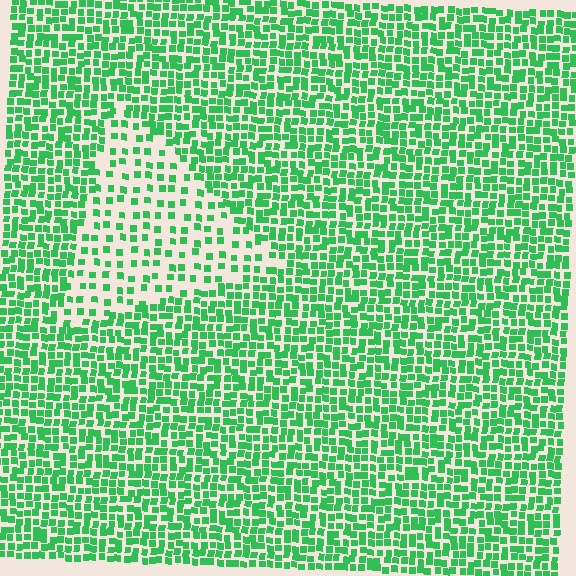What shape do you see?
I see a triangle.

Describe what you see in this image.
The image contains small green elements arranged at two different densities. A triangle-shaped region is visible where the elements are less densely packed than the surrounding area.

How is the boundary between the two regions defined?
The boundary is defined by a change in element density (approximately 2.3x ratio). All elements are the same color, size, and shape.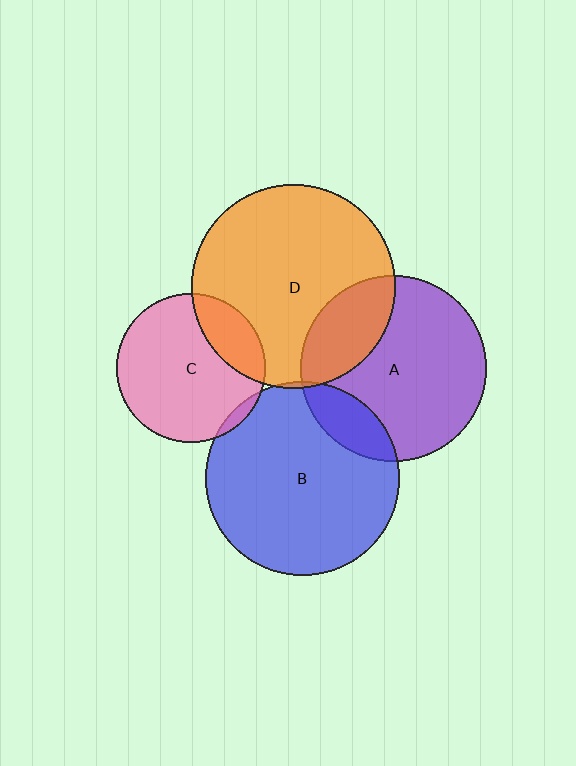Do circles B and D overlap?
Yes.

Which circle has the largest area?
Circle D (orange).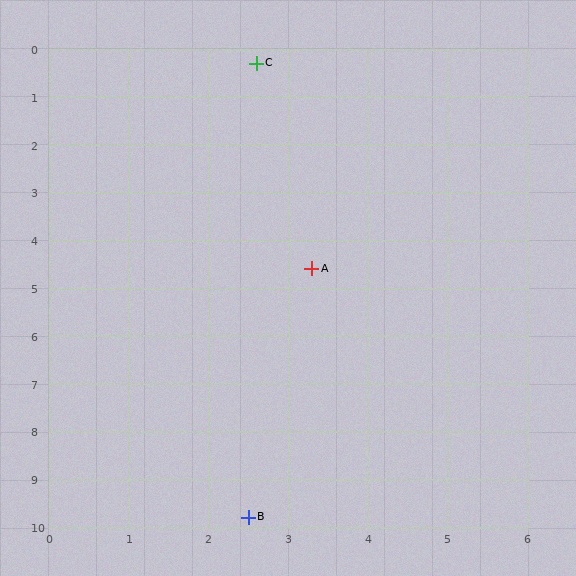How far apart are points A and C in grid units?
Points A and C are about 4.4 grid units apart.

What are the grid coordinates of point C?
Point C is at approximately (2.6, 0.3).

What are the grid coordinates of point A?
Point A is at approximately (3.3, 4.6).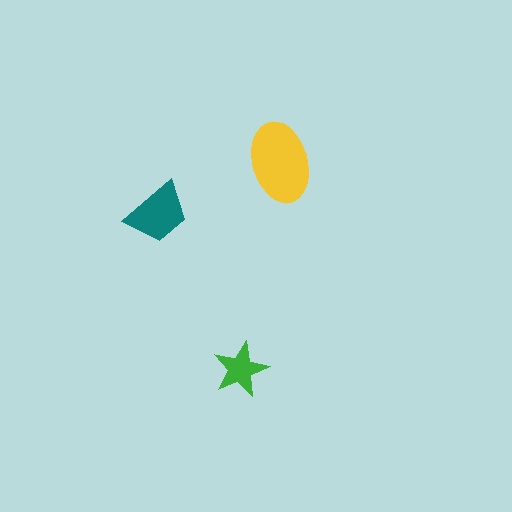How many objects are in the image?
There are 3 objects in the image.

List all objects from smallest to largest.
The green star, the teal trapezoid, the yellow ellipse.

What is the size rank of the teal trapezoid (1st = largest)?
2nd.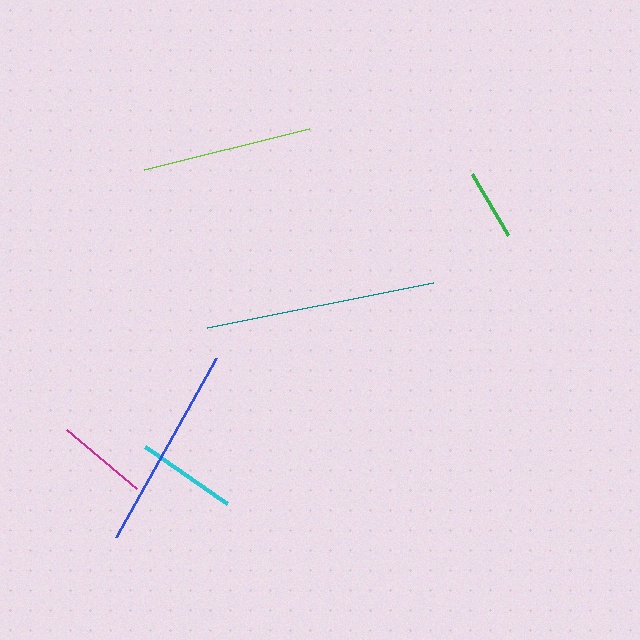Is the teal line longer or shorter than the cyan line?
The teal line is longer than the cyan line.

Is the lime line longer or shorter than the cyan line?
The lime line is longer than the cyan line.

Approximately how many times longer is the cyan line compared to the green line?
The cyan line is approximately 1.4 times the length of the green line.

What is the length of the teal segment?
The teal segment is approximately 230 pixels long.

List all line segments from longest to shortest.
From longest to shortest: teal, blue, lime, cyan, magenta, green.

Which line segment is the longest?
The teal line is the longest at approximately 230 pixels.